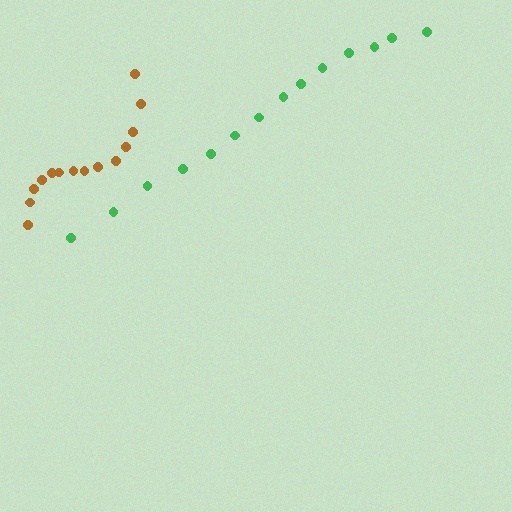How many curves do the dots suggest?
There are 2 distinct paths.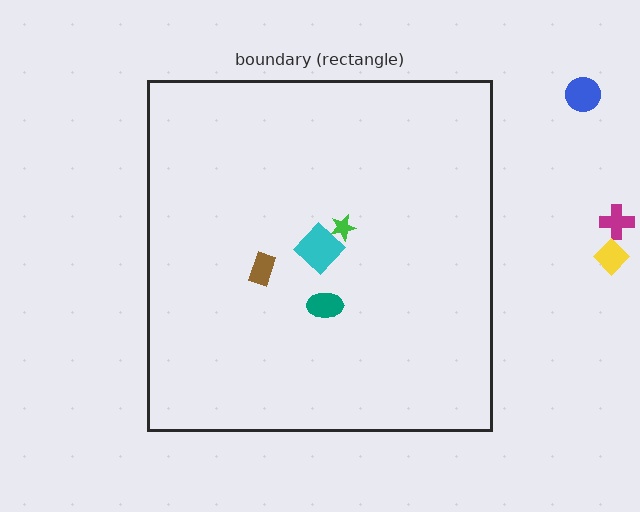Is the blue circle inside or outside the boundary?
Outside.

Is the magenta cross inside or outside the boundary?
Outside.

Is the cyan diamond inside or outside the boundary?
Inside.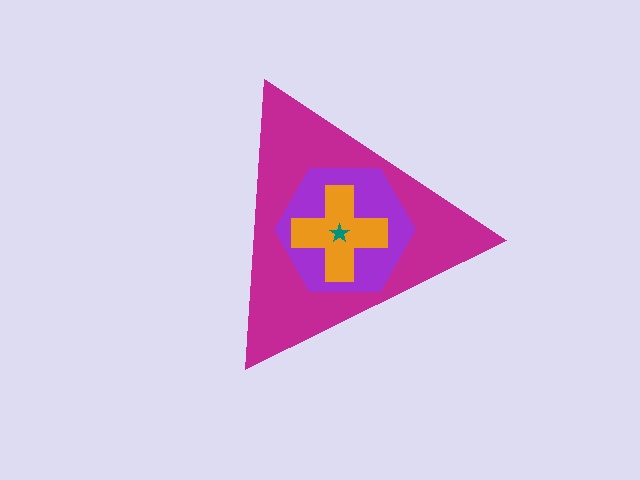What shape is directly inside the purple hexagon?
The orange cross.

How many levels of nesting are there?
4.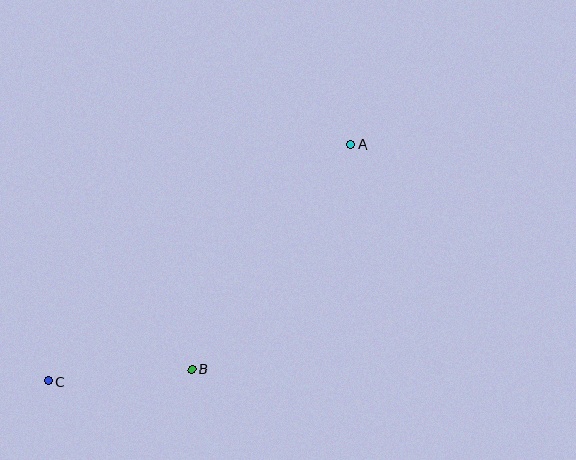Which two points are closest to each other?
Points B and C are closest to each other.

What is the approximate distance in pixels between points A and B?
The distance between A and B is approximately 276 pixels.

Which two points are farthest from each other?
Points A and C are farthest from each other.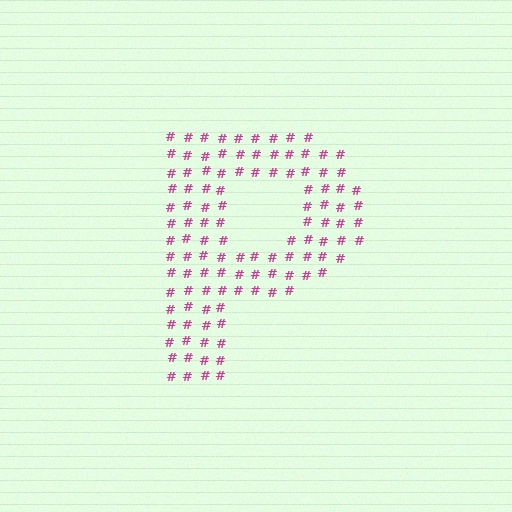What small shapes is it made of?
It is made of small hash symbols.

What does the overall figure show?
The overall figure shows the letter P.